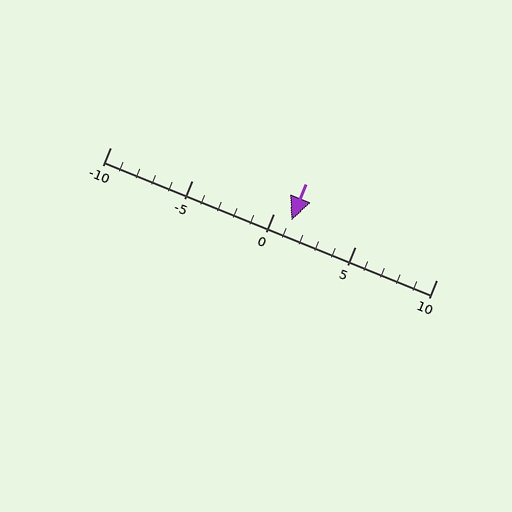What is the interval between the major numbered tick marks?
The major tick marks are spaced 5 units apart.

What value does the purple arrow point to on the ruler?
The purple arrow points to approximately 1.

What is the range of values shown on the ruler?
The ruler shows values from -10 to 10.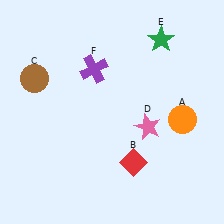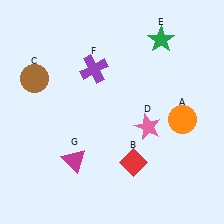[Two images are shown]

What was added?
A magenta triangle (G) was added in Image 2.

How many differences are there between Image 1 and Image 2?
There is 1 difference between the two images.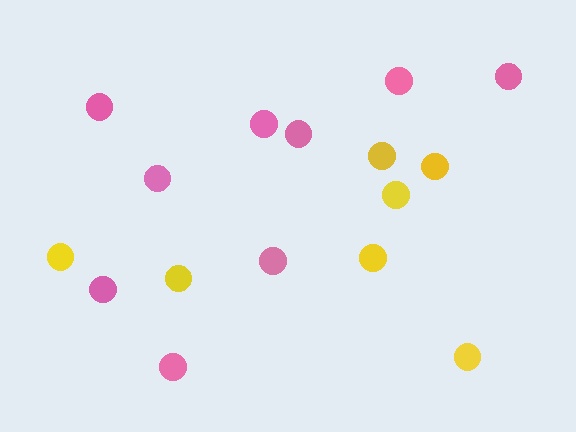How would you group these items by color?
There are 2 groups: one group of yellow circles (7) and one group of pink circles (9).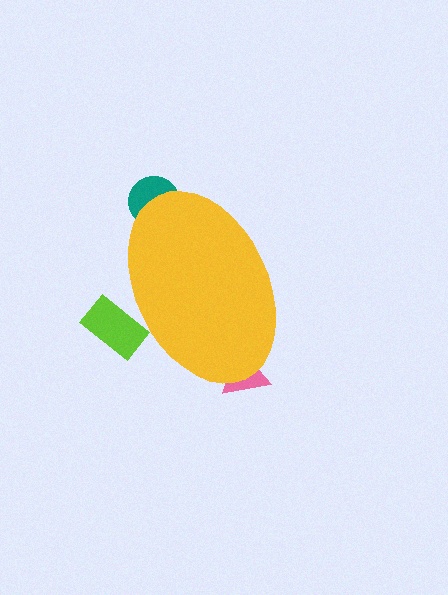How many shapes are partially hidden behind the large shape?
3 shapes are partially hidden.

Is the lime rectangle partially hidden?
Yes, the lime rectangle is partially hidden behind the yellow ellipse.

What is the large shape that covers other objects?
A yellow ellipse.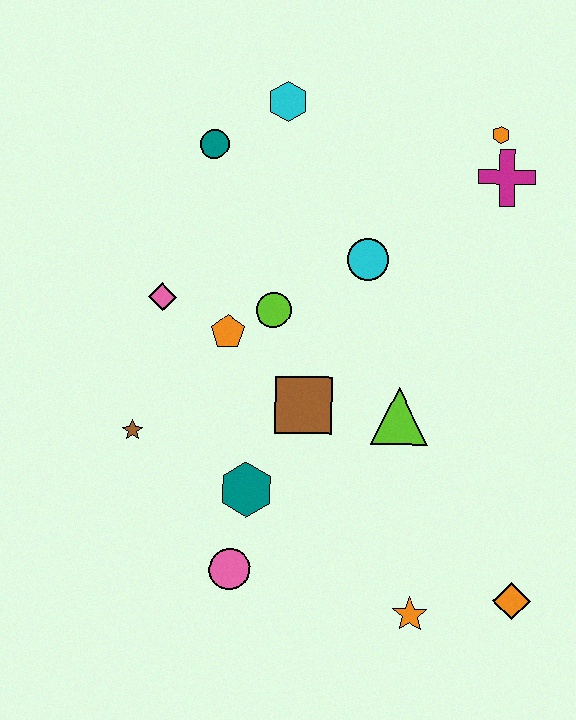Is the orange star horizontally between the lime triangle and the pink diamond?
No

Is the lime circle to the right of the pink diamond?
Yes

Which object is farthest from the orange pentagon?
The orange diamond is farthest from the orange pentagon.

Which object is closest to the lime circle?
The orange pentagon is closest to the lime circle.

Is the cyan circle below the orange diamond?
No